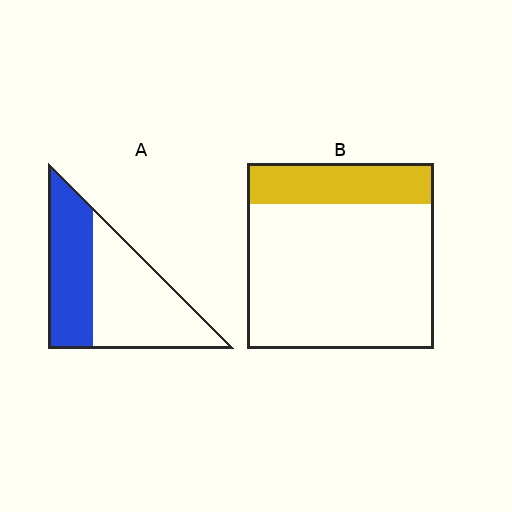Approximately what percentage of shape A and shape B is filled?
A is approximately 40% and B is approximately 20%.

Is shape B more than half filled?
No.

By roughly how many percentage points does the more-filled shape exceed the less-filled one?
By roughly 20 percentage points (A over B).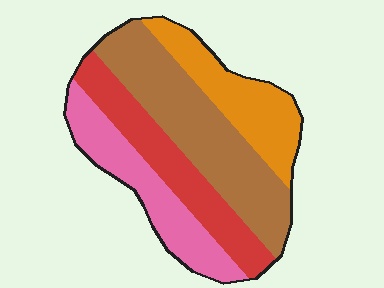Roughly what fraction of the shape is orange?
Orange takes up less than a quarter of the shape.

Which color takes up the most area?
Brown, at roughly 35%.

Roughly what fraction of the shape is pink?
Pink takes up about one fifth (1/5) of the shape.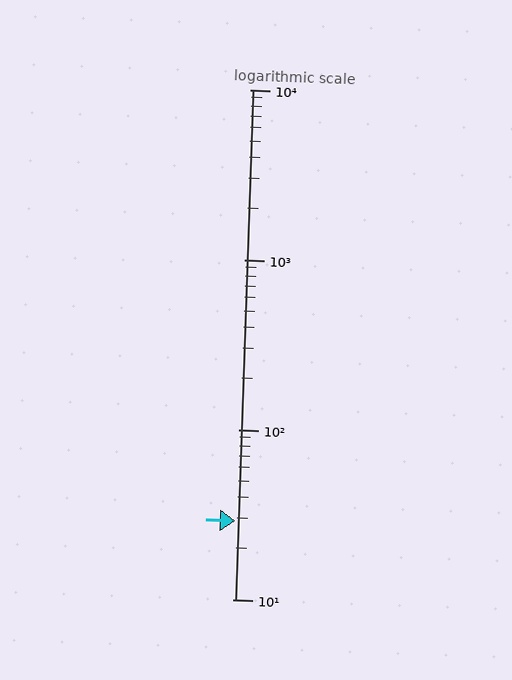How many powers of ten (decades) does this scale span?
The scale spans 3 decades, from 10 to 10000.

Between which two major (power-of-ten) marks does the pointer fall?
The pointer is between 10 and 100.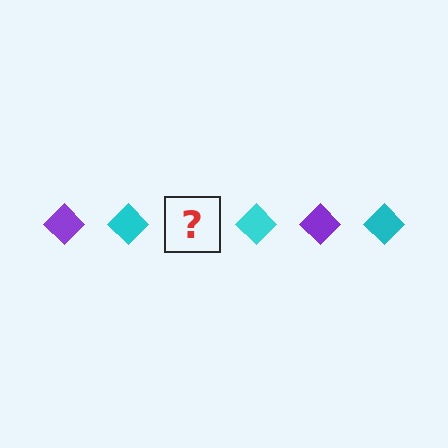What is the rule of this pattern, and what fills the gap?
The rule is that the pattern cycles through purple, cyan diamonds. The gap should be filled with a purple diamond.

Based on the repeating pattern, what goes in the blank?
The blank should be a purple diamond.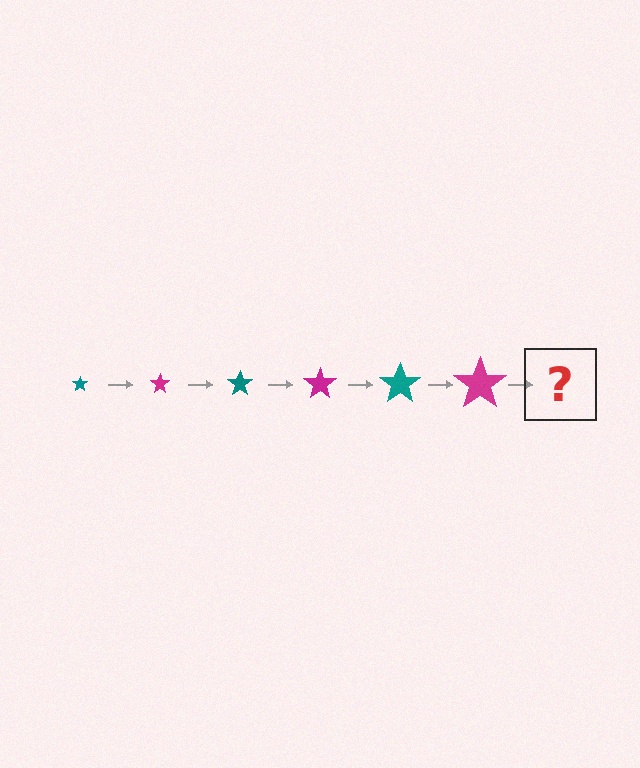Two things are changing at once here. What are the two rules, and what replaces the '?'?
The two rules are that the star grows larger each step and the color cycles through teal and magenta. The '?' should be a teal star, larger than the previous one.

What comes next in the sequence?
The next element should be a teal star, larger than the previous one.